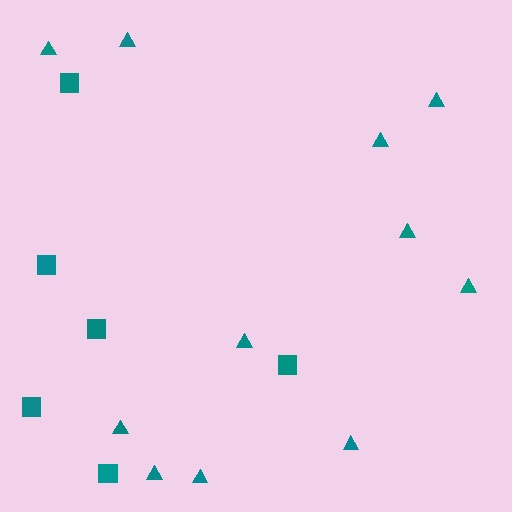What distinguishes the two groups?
There are 2 groups: one group of triangles (11) and one group of squares (6).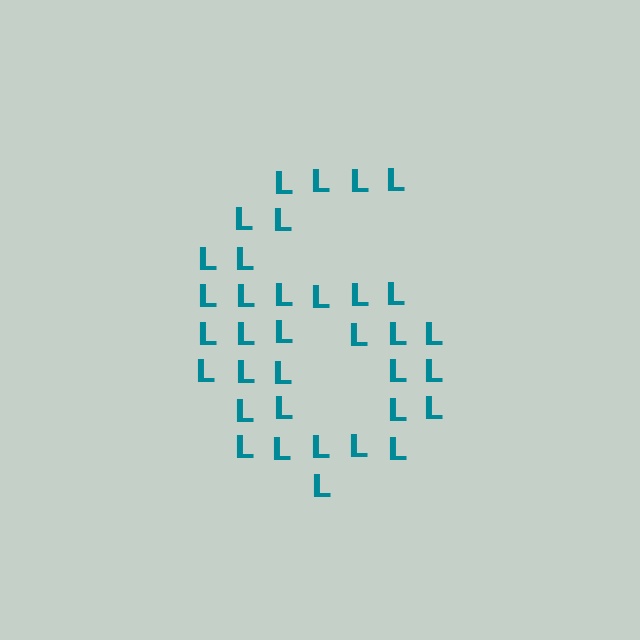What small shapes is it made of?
It is made of small letter L's.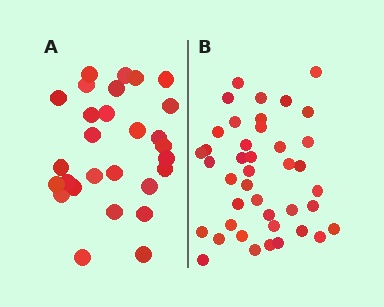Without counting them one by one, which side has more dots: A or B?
Region B (the right region) has more dots.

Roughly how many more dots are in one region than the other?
Region B has approximately 15 more dots than region A.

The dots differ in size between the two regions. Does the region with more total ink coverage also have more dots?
No. Region A has more total ink coverage because its dots are larger, but region B actually contains more individual dots. Total area can be misleading — the number of items is what matters here.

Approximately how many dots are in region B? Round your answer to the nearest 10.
About 40 dots. (The exact count is 41, which rounds to 40.)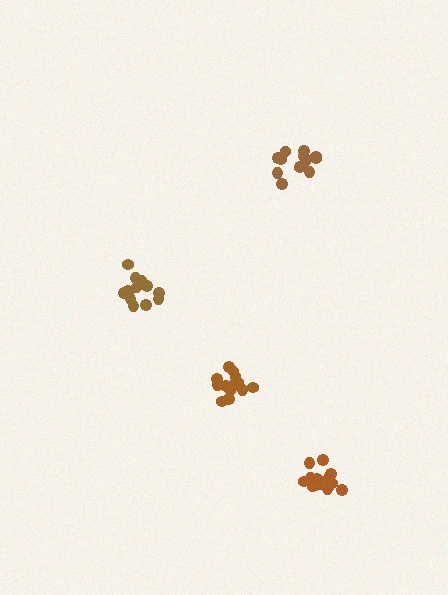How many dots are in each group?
Group 1: 14 dots, Group 2: 15 dots, Group 3: 14 dots, Group 4: 14 dots (57 total).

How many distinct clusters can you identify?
There are 4 distinct clusters.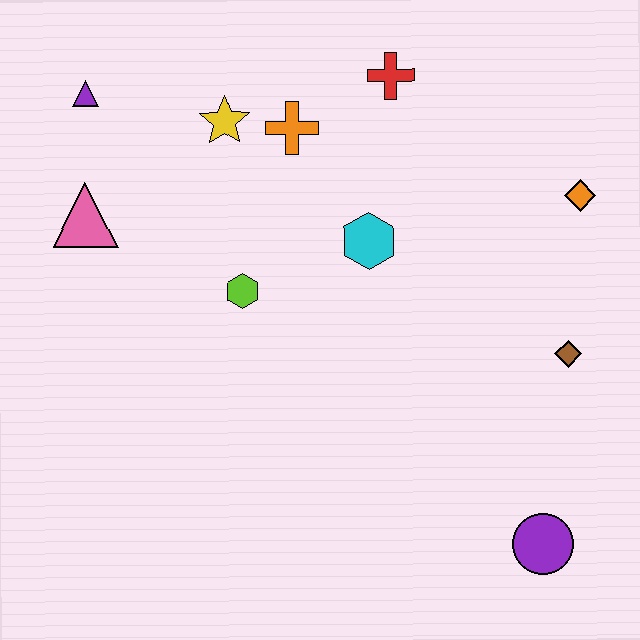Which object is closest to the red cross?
The orange cross is closest to the red cross.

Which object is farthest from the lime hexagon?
The purple circle is farthest from the lime hexagon.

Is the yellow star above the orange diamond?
Yes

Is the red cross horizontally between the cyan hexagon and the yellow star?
No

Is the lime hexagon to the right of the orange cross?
No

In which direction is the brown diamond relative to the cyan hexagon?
The brown diamond is to the right of the cyan hexagon.